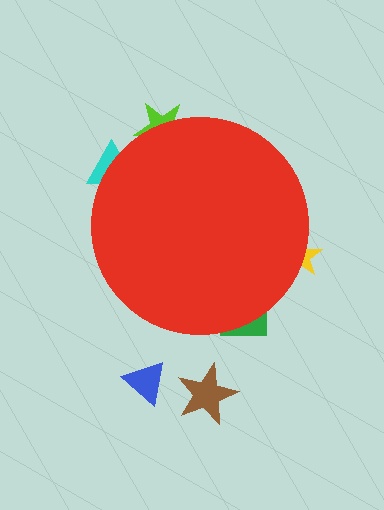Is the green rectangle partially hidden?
Yes, the green rectangle is partially hidden behind the red circle.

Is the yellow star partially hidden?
Yes, the yellow star is partially hidden behind the red circle.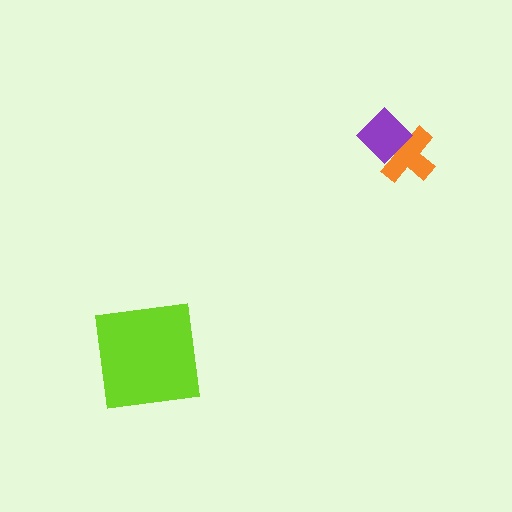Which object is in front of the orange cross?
The purple diamond is in front of the orange cross.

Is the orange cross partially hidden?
Yes, it is partially covered by another shape.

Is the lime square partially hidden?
No, no other shape covers it.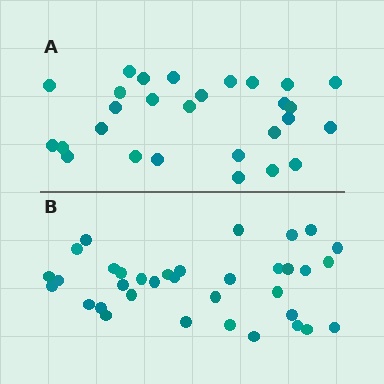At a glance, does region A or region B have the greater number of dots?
Region B (the bottom region) has more dots.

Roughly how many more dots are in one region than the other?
Region B has roughly 8 or so more dots than region A.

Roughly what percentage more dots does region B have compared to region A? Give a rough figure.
About 25% more.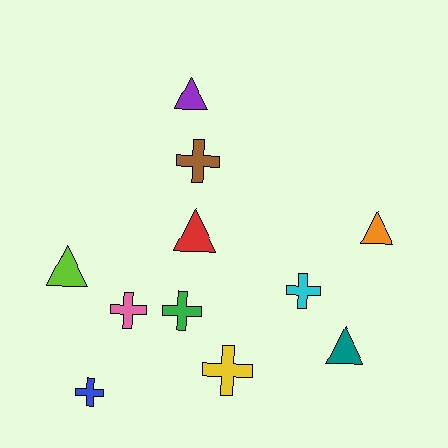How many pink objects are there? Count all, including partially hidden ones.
There is 1 pink object.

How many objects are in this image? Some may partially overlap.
There are 11 objects.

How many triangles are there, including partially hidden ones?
There are 5 triangles.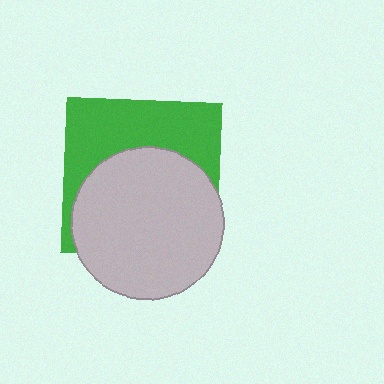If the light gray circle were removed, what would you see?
You would see the complete green square.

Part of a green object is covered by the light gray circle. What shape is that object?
It is a square.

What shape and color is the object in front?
The object in front is a light gray circle.